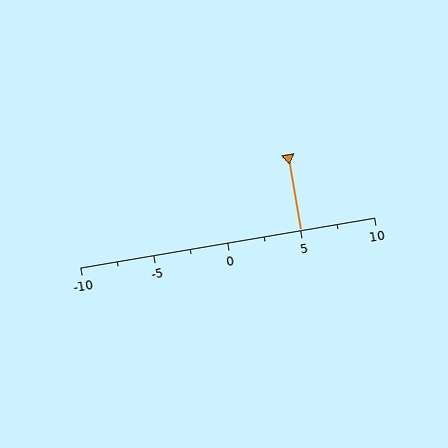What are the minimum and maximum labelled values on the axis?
The axis runs from -10 to 10.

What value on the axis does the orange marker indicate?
The marker indicates approximately 5.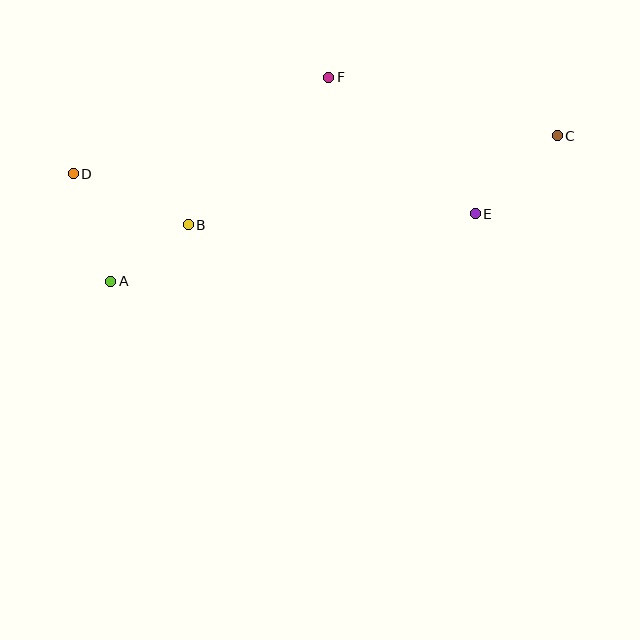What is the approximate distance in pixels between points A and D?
The distance between A and D is approximately 114 pixels.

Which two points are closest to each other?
Points A and B are closest to each other.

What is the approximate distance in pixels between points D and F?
The distance between D and F is approximately 273 pixels.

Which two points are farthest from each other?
Points C and D are farthest from each other.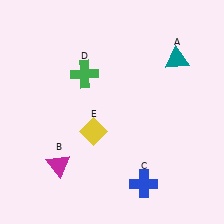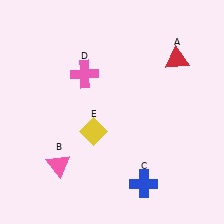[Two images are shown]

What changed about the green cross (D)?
In Image 1, D is green. In Image 2, it changed to pink.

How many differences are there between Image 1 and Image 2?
There are 3 differences between the two images.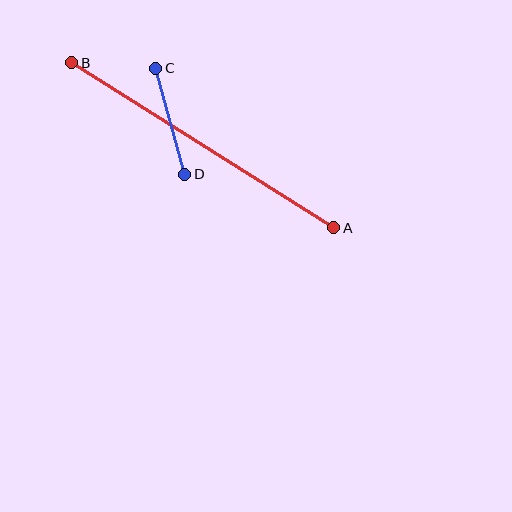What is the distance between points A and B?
The distance is approximately 310 pixels.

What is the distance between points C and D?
The distance is approximately 110 pixels.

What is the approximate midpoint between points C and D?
The midpoint is at approximately (170, 121) pixels.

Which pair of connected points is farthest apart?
Points A and B are farthest apart.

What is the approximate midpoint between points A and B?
The midpoint is at approximately (203, 145) pixels.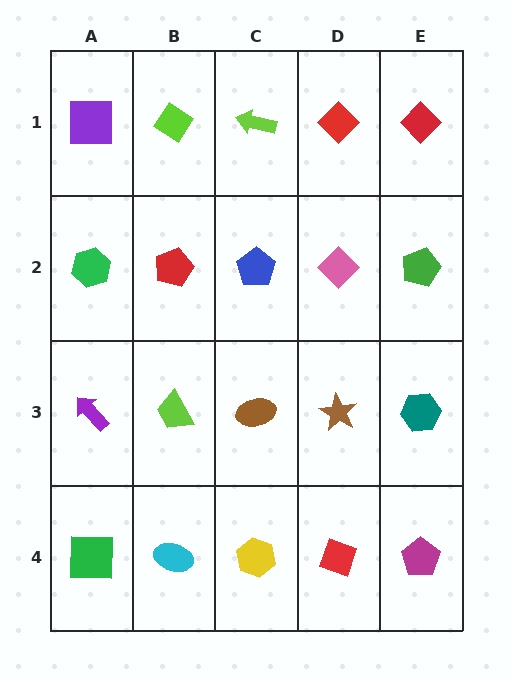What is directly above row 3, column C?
A blue pentagon.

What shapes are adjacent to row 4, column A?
A purple arrow (row 3, column A), a cyan ellipse (row 4, column B).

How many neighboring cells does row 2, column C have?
4.